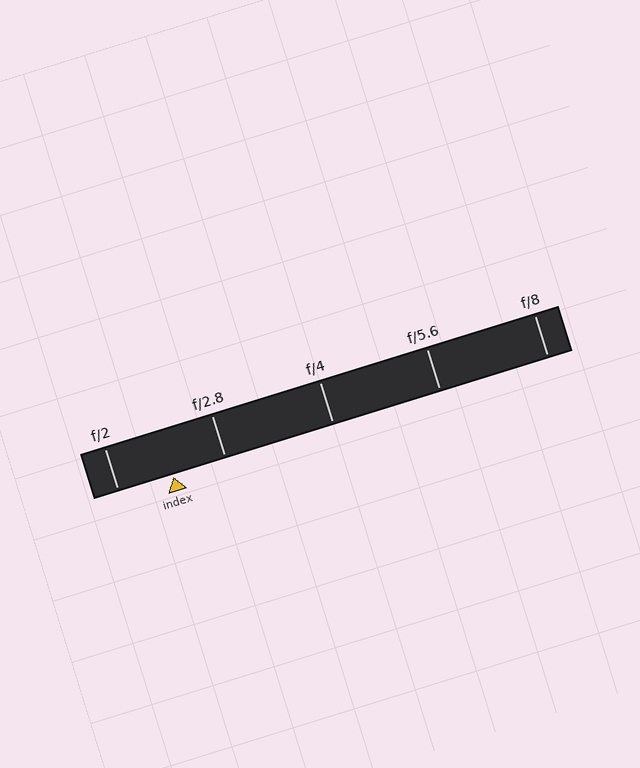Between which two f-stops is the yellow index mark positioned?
The index mark is between f/2 and f/2.8.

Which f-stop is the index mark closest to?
The index mark is closest to f/2.8.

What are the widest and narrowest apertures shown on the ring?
The widest aperture shown is f/2 and the narrowest is f/8.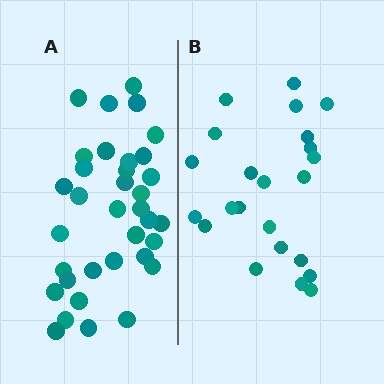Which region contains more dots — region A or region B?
Region A (the left region) has more dots.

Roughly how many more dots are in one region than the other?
Region A has roughly 12 or so more dots than region B.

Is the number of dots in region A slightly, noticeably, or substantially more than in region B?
Region A has substantially more. The ratio is roughly 1.5 to 1.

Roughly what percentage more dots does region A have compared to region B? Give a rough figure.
About 50% more.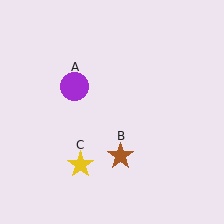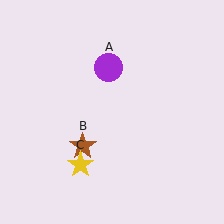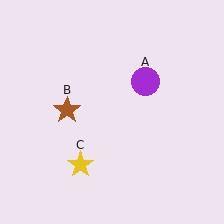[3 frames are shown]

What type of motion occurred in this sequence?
The purple circle (object A), brown star (object B) rotated clockwise around the center of the scene.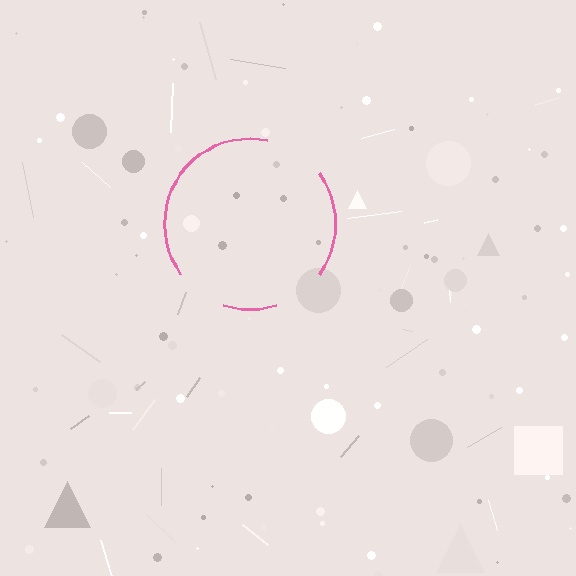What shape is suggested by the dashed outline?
The dashed outline suggests a circle.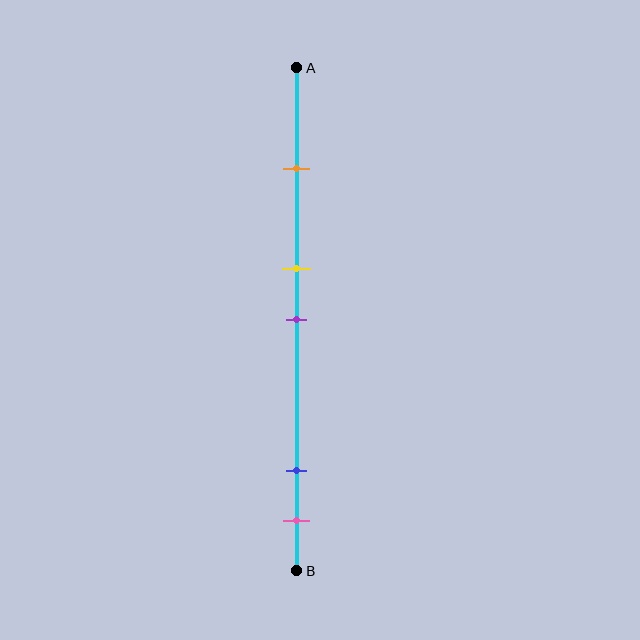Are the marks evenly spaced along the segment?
No, the marks are not evenly spaced.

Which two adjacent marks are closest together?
The yellow and purple marks are the closest adjacent pair.